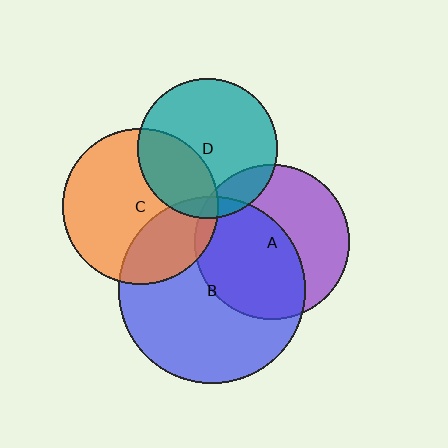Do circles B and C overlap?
Yes.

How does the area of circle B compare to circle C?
Approximately 1.4 times.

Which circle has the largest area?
Circle B (blue).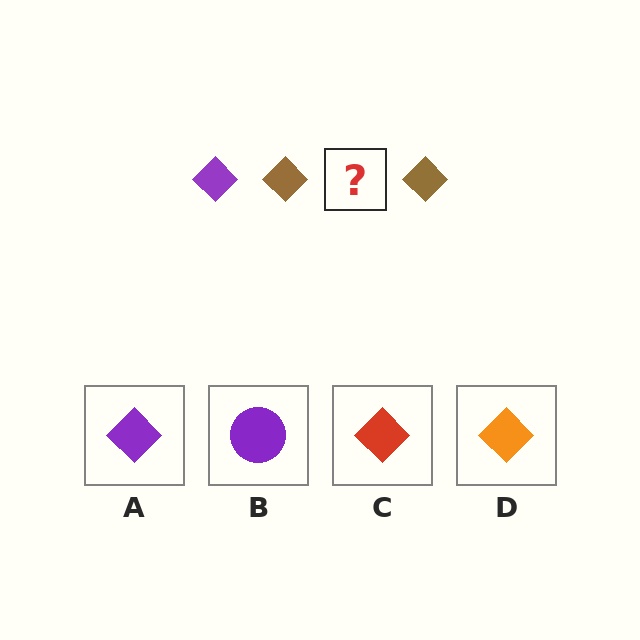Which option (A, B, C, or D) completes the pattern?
A.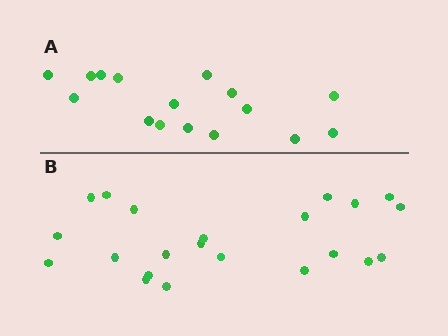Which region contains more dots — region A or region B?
Region B (the bottom region) has more dots.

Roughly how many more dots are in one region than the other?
Region B has about 6 more dots than region A.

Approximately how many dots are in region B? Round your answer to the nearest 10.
About 20 dots. (The exact count is 22, which rounds to 20.)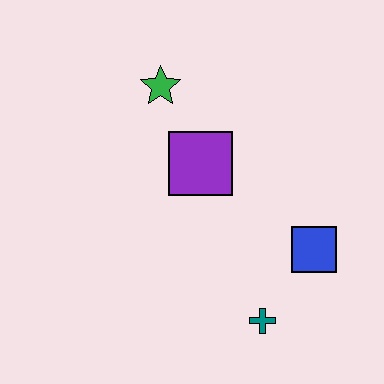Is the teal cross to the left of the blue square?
Yes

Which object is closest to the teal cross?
The blue square is closest to the teal cross.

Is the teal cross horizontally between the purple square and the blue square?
Yes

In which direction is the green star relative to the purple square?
The green star is above the purple square.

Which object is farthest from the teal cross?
The green star is farthest from the teal cross.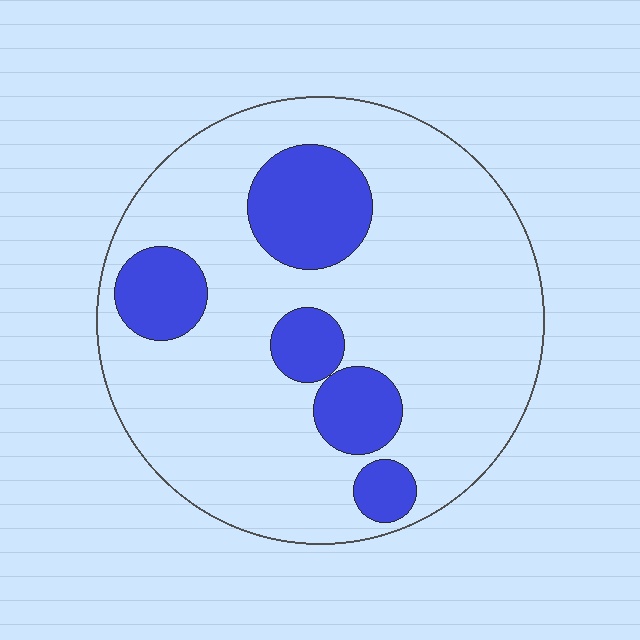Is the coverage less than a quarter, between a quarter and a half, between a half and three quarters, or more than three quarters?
Less than a quarter.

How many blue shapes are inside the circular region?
5.